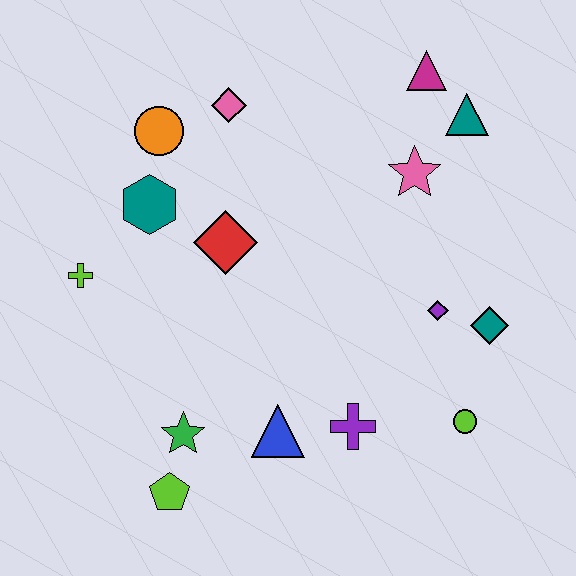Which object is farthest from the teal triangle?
The lime pentagon is farthest from the teal triangle.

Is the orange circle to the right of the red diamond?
No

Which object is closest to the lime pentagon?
The green star is closest to the lime pentagon.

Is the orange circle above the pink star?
Yes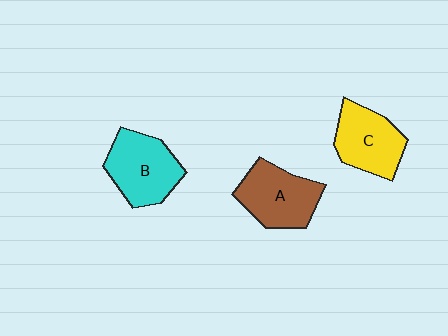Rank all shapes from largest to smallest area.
From largest to smallest: B (cyan), A (brown), C (yellow).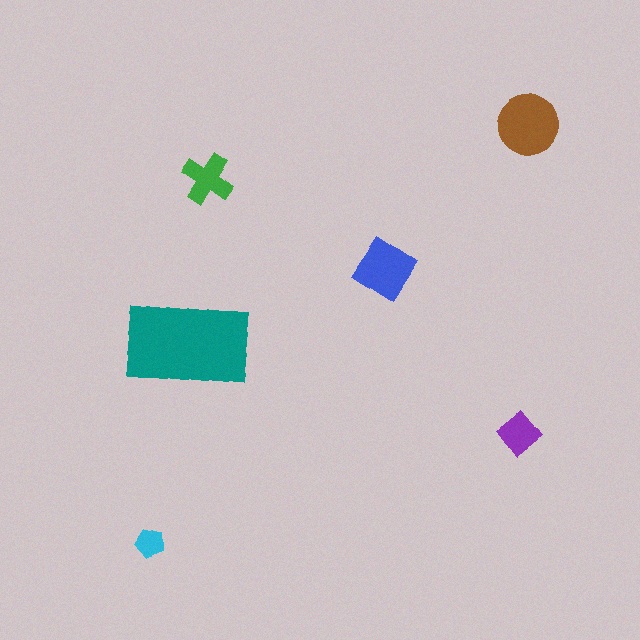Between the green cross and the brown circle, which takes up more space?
The brown circle.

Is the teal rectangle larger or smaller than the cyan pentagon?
Larger.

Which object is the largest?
The teal rectangle.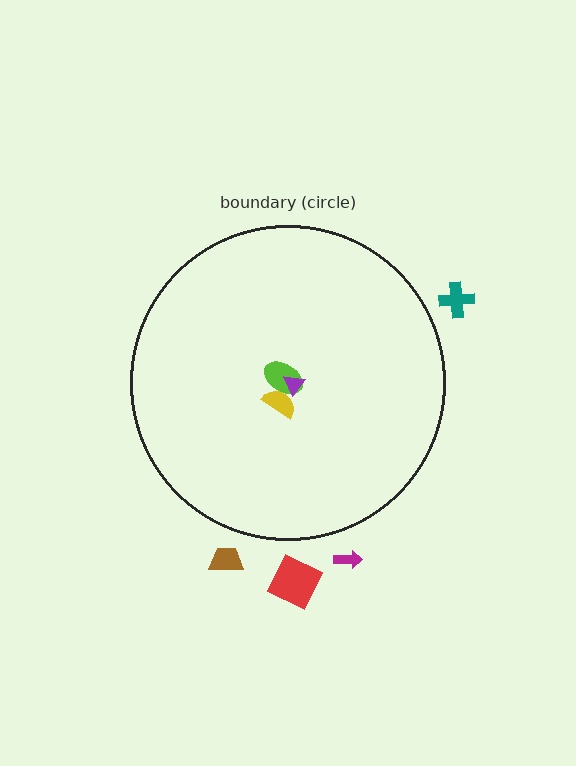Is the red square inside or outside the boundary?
Outside.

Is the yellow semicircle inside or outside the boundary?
Inside.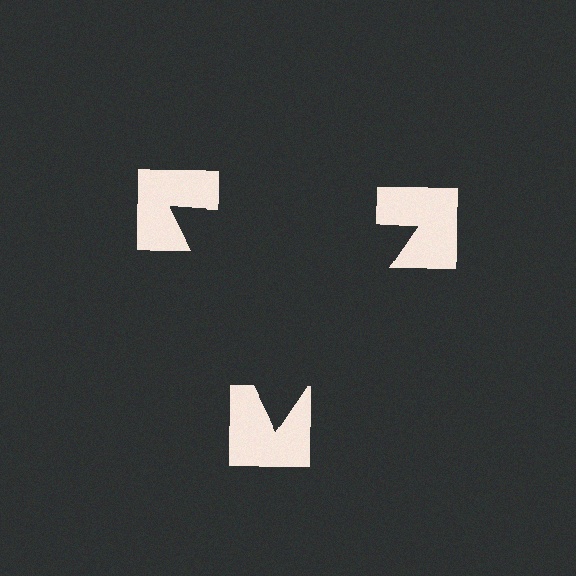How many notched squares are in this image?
There are 3 — one at each vertex of the illusory triangle.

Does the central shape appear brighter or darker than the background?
It typically appears slightly darker than the background, even though no actual brightness change is drawn.